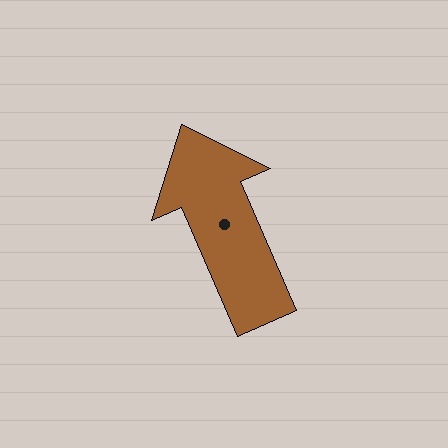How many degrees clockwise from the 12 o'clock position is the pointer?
Approximately 337 degrees.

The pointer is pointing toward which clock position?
Roughly 11 o'clock.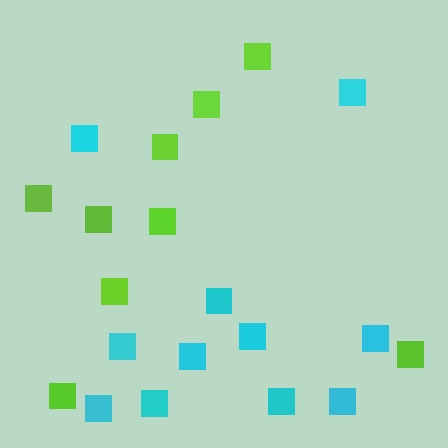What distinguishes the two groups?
There are 2 groups: one group of lime squares (9) and one group of cyan squares (11).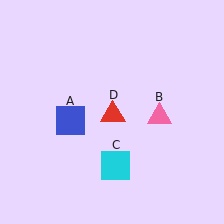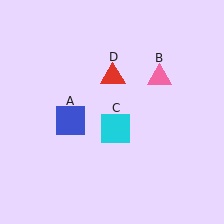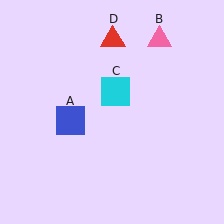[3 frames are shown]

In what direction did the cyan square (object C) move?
The cyan square (object C) moved up.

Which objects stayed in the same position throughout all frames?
Blue square (object A) remained stationary.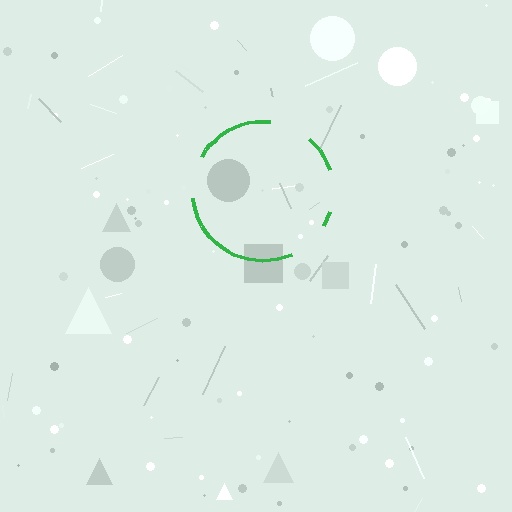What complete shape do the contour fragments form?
The contour fragments form a circle.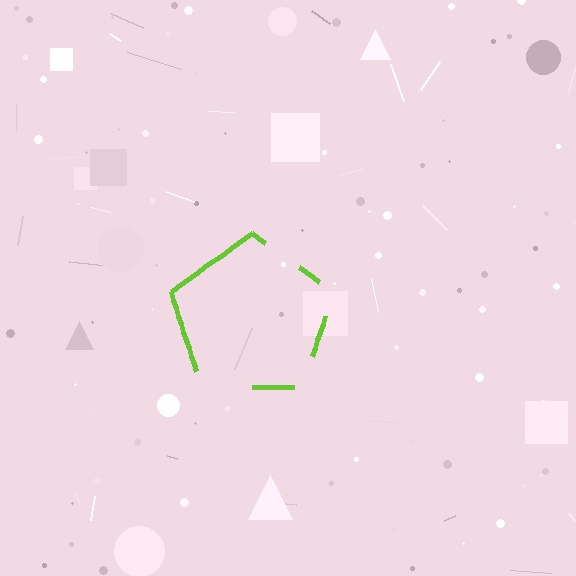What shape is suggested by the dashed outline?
The dashed outline suggests a pentagon.